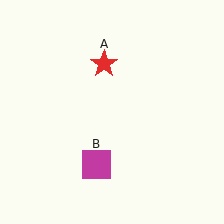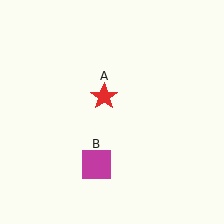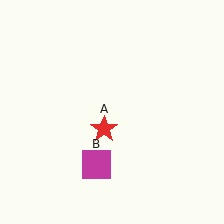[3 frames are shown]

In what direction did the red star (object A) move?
The red star (object A) moved down.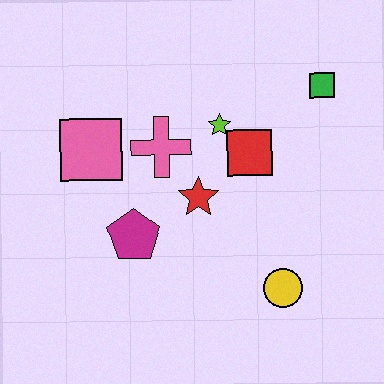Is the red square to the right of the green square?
No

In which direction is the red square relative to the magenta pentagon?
The red square is to the right of the magenta pentagon.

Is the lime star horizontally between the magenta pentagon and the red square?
Yes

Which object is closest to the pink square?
The pink cross is closest to the pink square.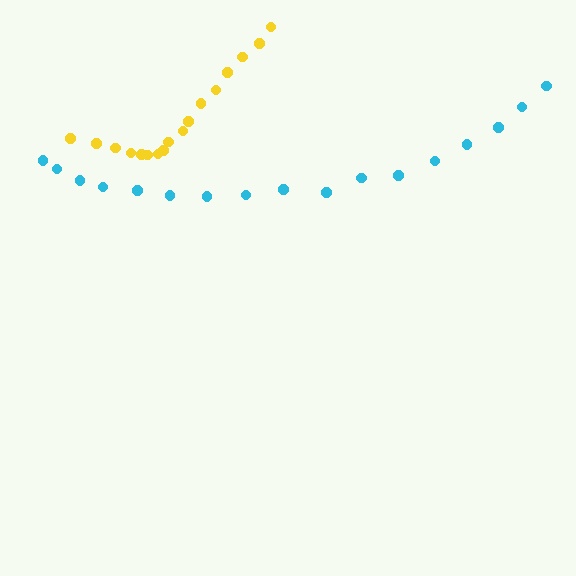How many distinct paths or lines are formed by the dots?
There are 2 distinct paths.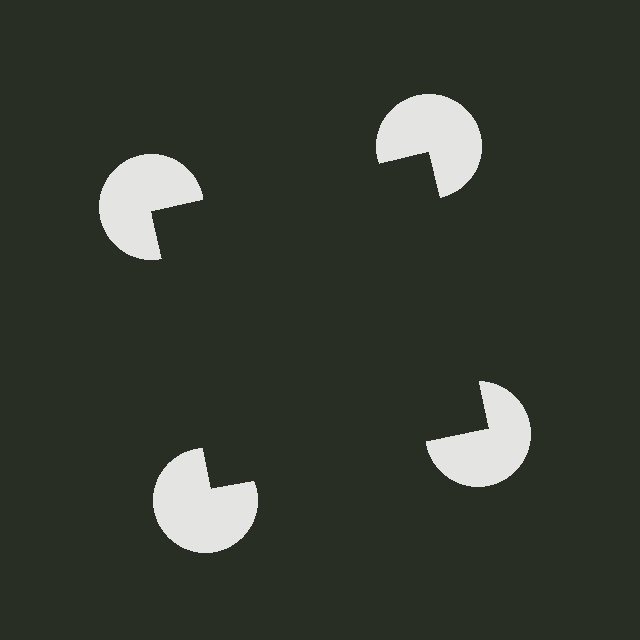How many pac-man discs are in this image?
There are 4 — one at each vertex of the illusory square.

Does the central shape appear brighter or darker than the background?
It typically appears slightly darker than the background, even though no actual brightness change is drawn.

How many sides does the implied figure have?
4 sides.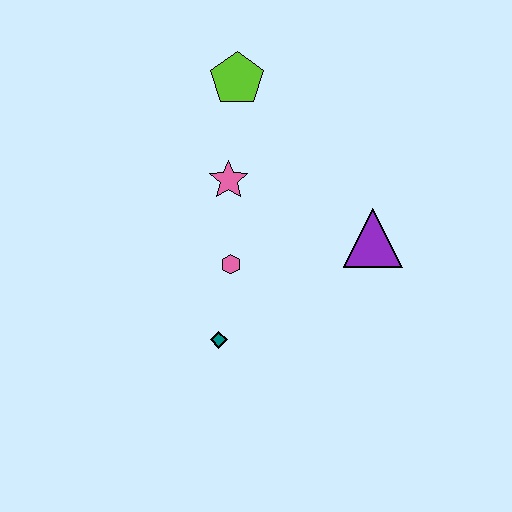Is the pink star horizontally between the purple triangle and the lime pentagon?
No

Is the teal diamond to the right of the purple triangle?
No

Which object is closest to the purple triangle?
The pink hexagon is closest to the purple triangle.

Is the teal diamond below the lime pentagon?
Yes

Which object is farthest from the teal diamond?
The lime pentagon is farthest from the teal diamond.